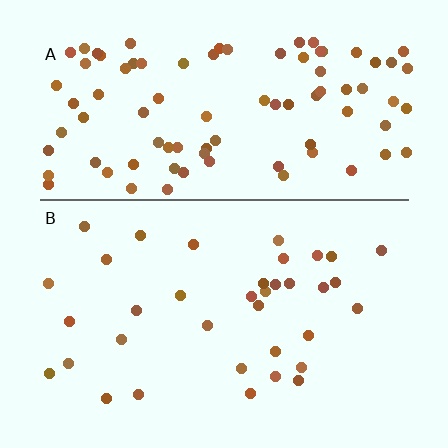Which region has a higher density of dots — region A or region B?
A (the top).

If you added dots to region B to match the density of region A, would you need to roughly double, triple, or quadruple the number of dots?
Approximately triple.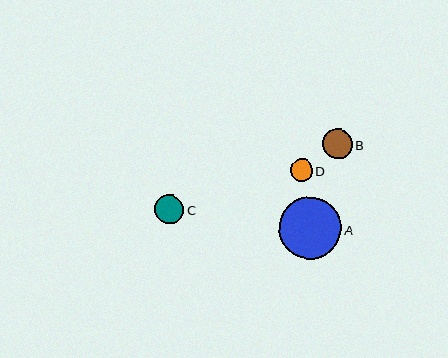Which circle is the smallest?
Circle D is the smallest with a size of approximately 22 pixels.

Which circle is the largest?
Circle A is the largest with a size of approximately 62 pixels.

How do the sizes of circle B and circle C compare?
Circle B and circle C are approximately the same size.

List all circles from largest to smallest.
From largest to smallest: A, B, C, D.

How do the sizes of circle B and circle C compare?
Circle B and circle C are approximately the same size.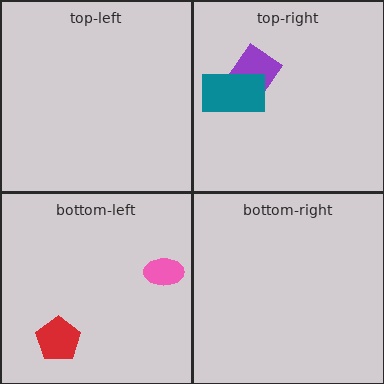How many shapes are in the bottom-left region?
2.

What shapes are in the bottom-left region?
The red pentagon, the pink ellipse.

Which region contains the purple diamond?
The top-right region.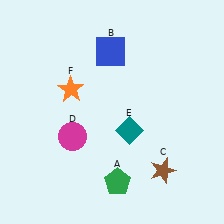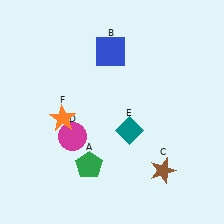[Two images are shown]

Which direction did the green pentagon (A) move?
The green pentagon (A) moved left.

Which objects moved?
The objects that moved are: the green pentagon (A), the orange star (F).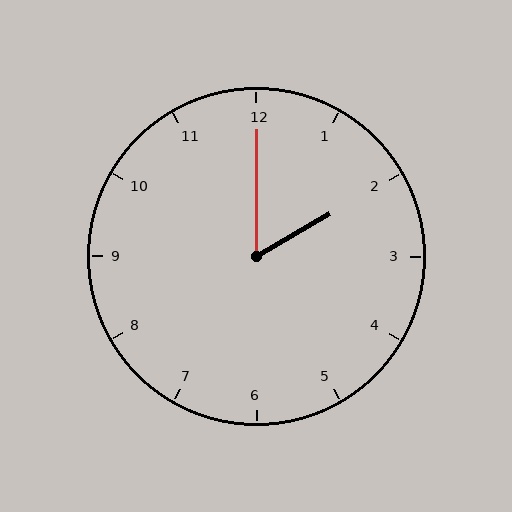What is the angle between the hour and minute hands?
Approximately 60 degrees.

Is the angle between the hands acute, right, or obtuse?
It is acute.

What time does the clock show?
2:00.